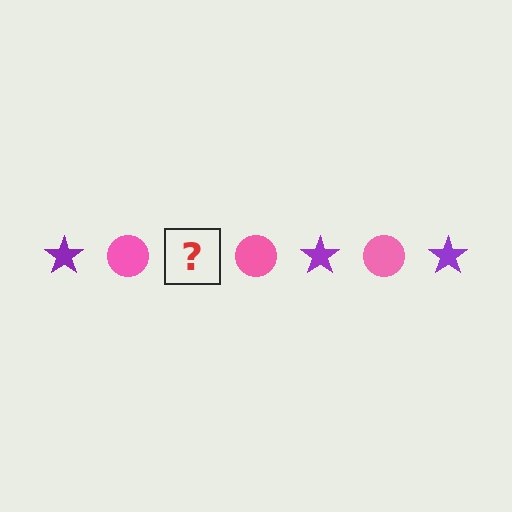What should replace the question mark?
The question mark should be replaced with a purple star.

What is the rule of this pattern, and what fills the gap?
The rule is that the pattern alternates between purple star and pink circle. The gap should be filled with a purple star.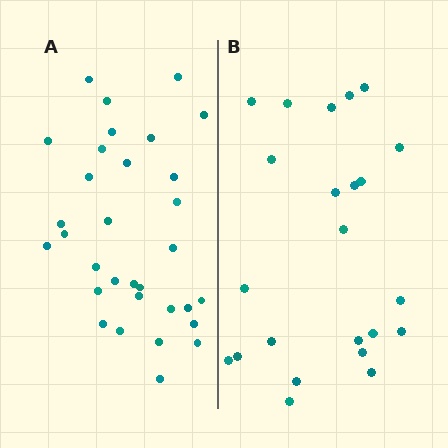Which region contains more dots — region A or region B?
Region A (the left region) has more dots.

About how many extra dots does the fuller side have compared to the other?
Region A has roughly 8 or so more dots than region B.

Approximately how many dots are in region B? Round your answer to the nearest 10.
About 20 dots. (The exact count is 23, which rounds to 20.)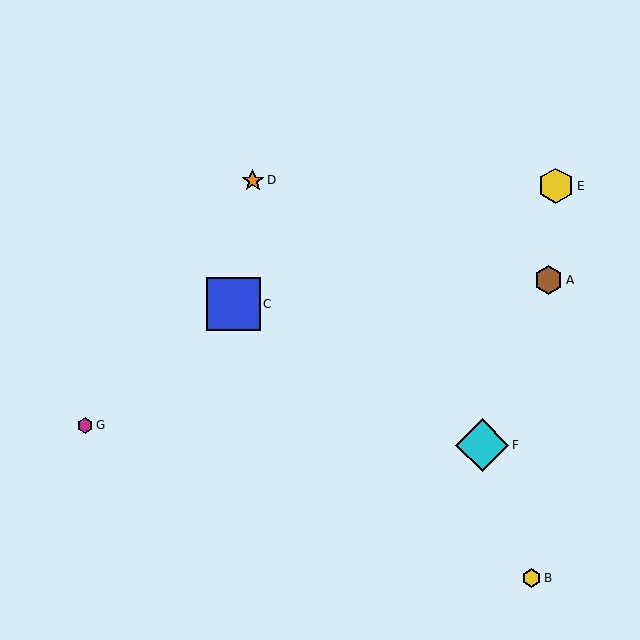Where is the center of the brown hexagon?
The center of the brown hexagon is at (548, 280).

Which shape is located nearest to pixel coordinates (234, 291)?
The blue square (labeled C) at (234, 304) is nearest to that location.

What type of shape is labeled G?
Shape G is a magenta hexagon.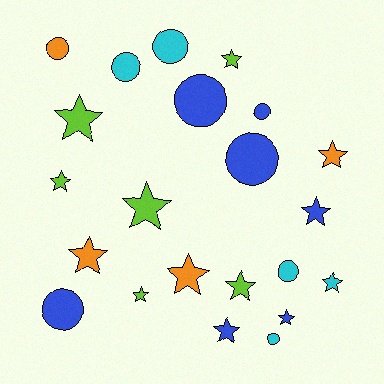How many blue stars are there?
There are 3 blue stars.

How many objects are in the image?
There are 22 objects.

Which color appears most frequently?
Blue, with 7 objects.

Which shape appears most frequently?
Star, with 13 objects.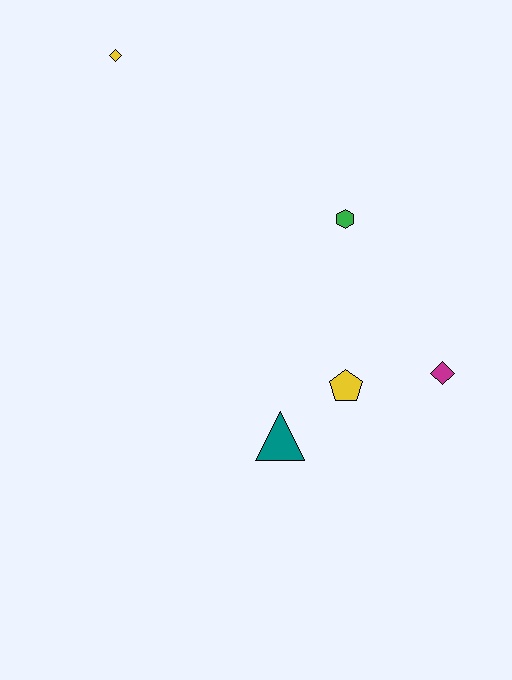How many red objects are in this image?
There are no red objects.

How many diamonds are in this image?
There are 2 diamonds.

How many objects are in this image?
There are 5 objects.